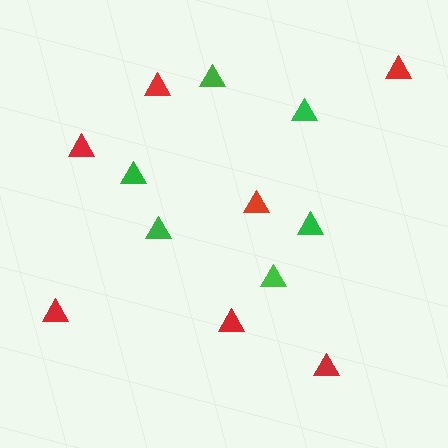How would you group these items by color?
There are 2 groups: one group of red triangles (7) and one group of green triangles (6).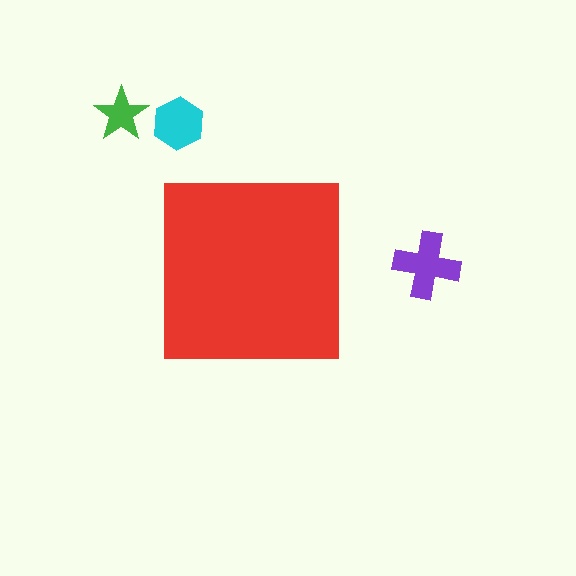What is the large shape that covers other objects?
A red square.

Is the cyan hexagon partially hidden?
No, the cyan hexagon is fully visible.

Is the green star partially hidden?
No, the green star is fully visible.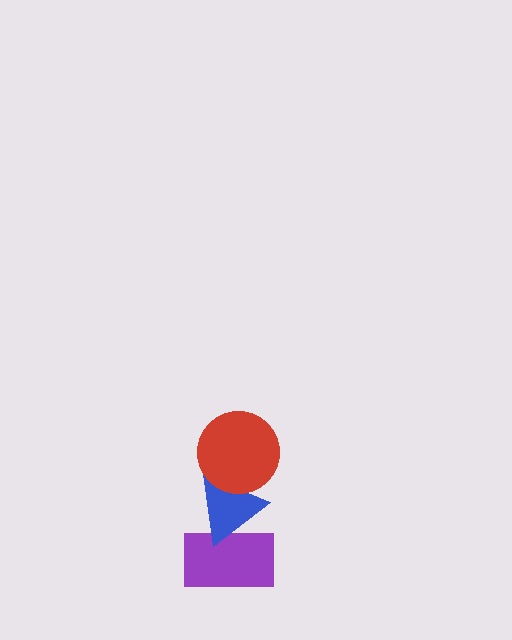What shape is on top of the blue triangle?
The red circle is on top of the blue triangle.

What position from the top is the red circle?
The red circle is 1st from the top.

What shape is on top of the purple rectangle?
The blue triangle is on top of the purple rectangle.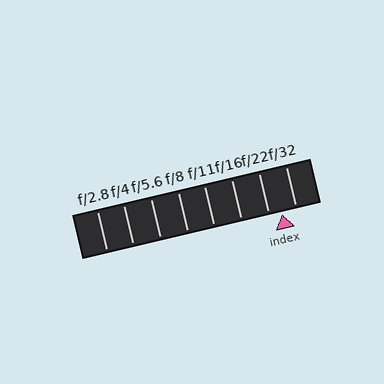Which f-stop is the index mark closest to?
The index mark is closest to f/22.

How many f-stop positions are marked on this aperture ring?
There are 8 f-stop positions marked.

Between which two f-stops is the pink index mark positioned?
The index mark is between f/22 and f/32.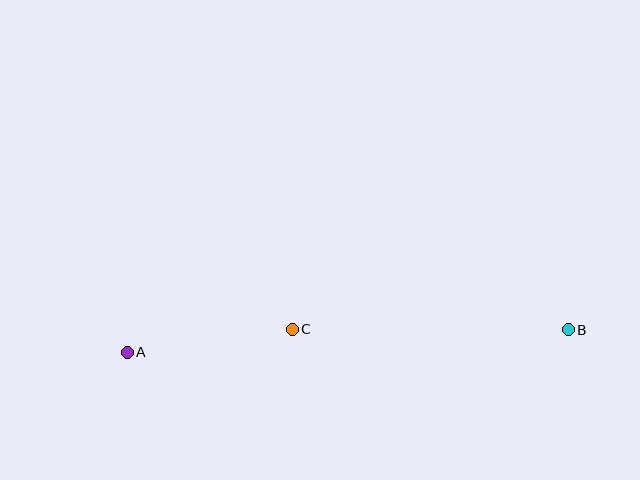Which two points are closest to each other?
Points A and C are closest to each other.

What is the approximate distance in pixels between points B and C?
The distance between B and C is approximately 276 pixels.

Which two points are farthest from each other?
Points A and B are farthest from each other.